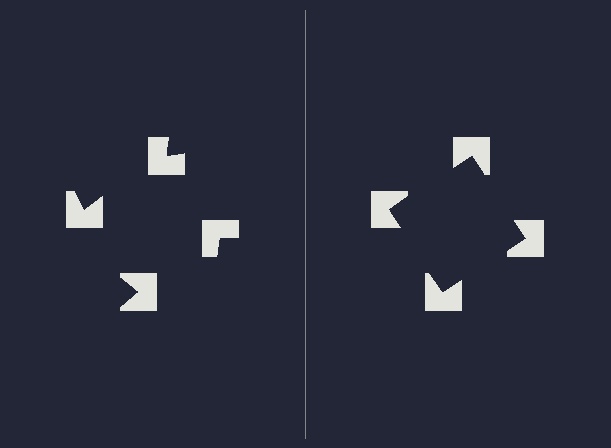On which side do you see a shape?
An illusory square appears on the right side. On the left side the wedge cuts are rotated, so no coherent shape forms.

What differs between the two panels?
The notched squares are positioned identically on both sides; only the wedge orientations differ. On the right they align to a square; on the left they are misaligned.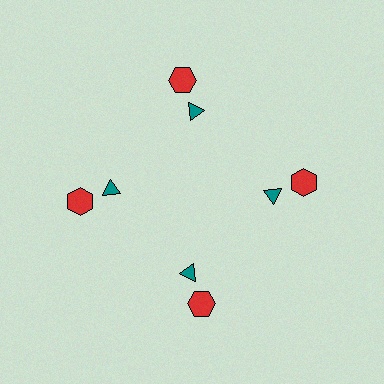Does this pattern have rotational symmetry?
Yes, this pattern has 4-fold rotational symmetry. It looks the same after rotating 90 degrees around the center.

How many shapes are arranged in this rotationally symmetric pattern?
There are 8 shapes, arranged in 4 groups of 2.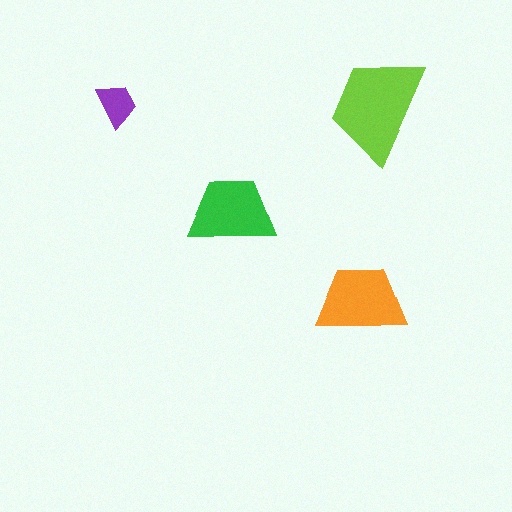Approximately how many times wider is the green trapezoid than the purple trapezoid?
About 2 times wider.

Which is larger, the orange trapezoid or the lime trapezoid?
The lime one.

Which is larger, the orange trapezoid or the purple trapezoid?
The orange one.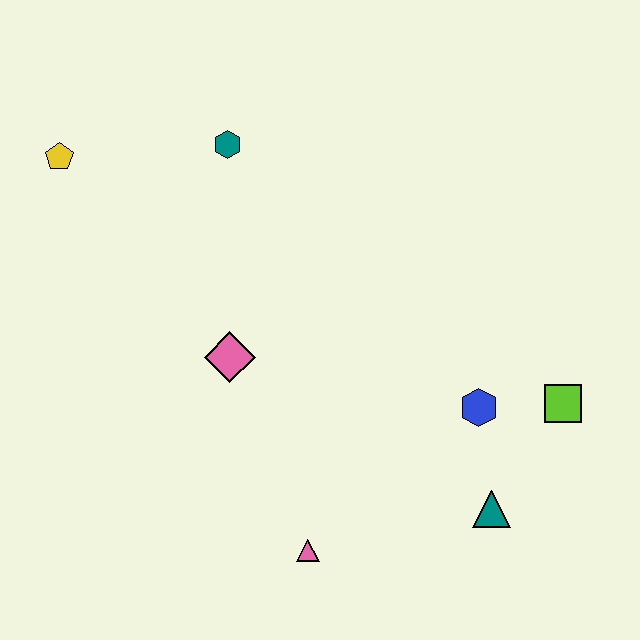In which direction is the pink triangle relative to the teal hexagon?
The pink triangle is below the teal hexagon.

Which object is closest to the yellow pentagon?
The teal hexagon is closest to the yellow pentagon.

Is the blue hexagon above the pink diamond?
No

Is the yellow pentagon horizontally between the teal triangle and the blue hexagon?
No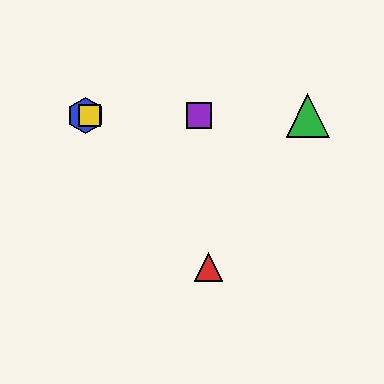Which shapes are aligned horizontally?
The blue hexagon, the green triangle, the yellow square, the purple square are aligned horizontally.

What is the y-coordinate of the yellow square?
The yellow square is at y≈116.